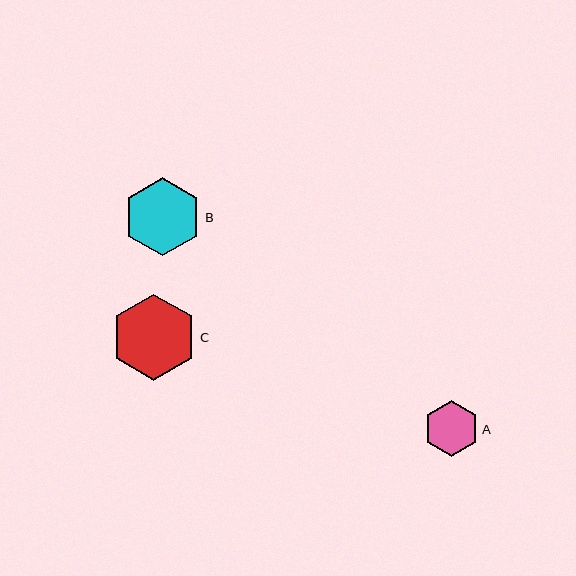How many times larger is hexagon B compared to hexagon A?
Hexagon B is approximately 1.4 times the size of hexagon A.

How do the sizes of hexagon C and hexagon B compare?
Hexagon C and hexagon B are approximately the same size.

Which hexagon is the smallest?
Hexagon A is the smallest with a size of approximately 56 pixels.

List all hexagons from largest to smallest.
From largest to smallest: C, B, A.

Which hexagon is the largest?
Hexagon C is the largest with a size of approximately 86 pixels.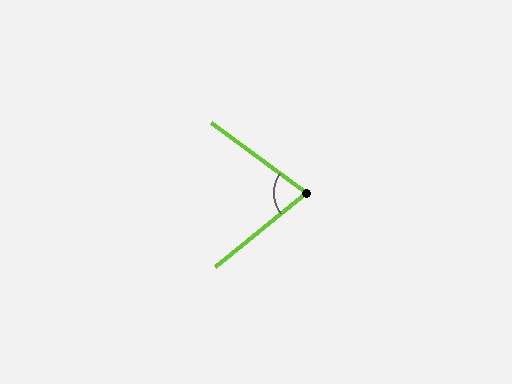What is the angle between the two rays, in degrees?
Approximately 76 degrees.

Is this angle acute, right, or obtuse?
It is acute.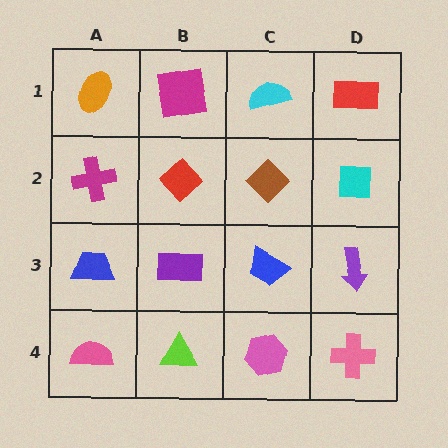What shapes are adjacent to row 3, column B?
A red diamond (row 2, column B), a lime triangle (row 4, column B), a blue trapezoid (row 3, column A), a blue trapezoid (row 3, column C).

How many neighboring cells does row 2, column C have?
4.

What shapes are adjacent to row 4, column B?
A purple rectangle (row 3, column B), a pink semicircle (row 4, column A), a pink hexagon (row 4, column C).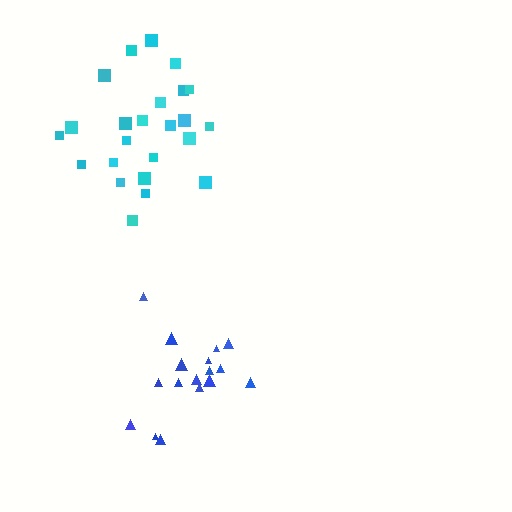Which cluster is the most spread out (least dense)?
Blue.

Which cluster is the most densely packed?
Cyan.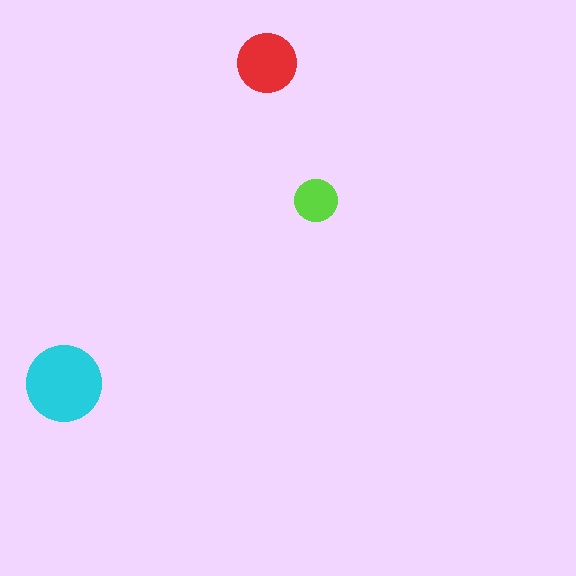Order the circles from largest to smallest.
the cyan one, the red one, the lime one.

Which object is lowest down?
The cyan circle is bottommost.